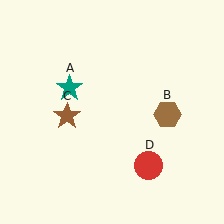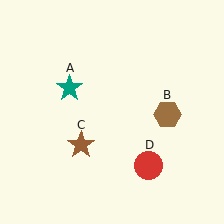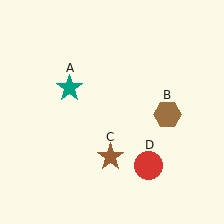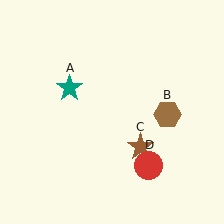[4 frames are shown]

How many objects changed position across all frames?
1 object changed position: brown star (object C).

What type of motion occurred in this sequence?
The brown star (object C) rotated counterclockwise around the center of the scene.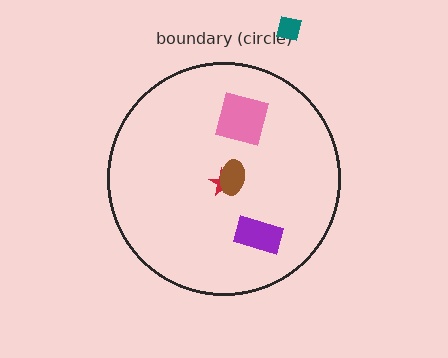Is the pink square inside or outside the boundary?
Inside.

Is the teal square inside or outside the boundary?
Outside.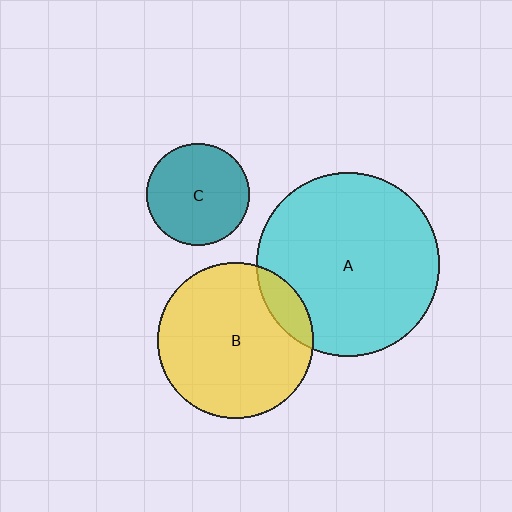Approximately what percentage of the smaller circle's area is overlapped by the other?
Approximately 15%.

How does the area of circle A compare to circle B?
Approximately 1.4 times.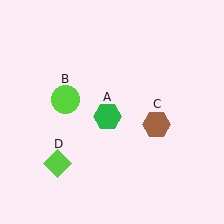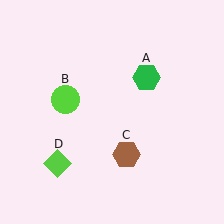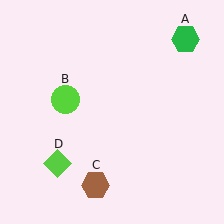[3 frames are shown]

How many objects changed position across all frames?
2 objects changed position: green hexagon (object A), brown hexagon (object C).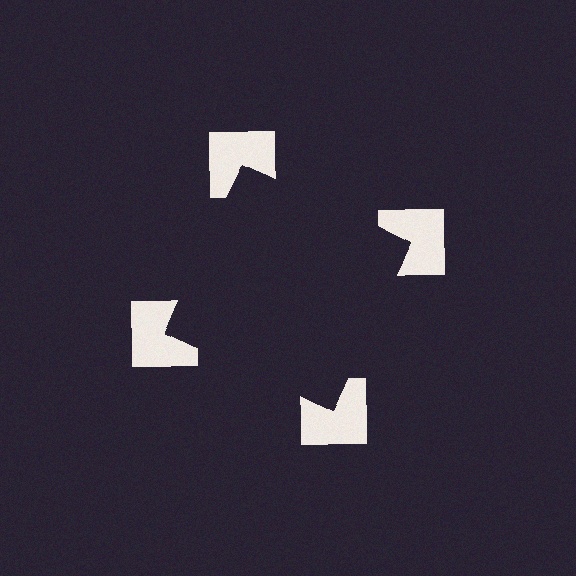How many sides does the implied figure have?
4 sides.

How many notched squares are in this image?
There are 4 — one at each vertex of the illusory square.